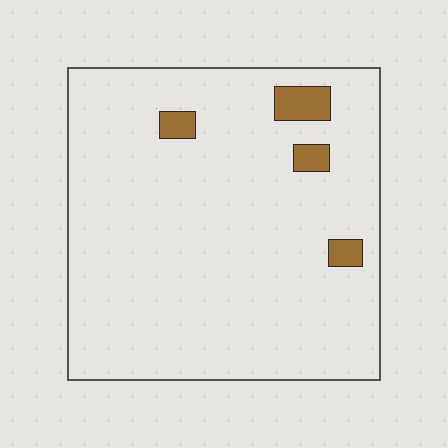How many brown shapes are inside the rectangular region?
4.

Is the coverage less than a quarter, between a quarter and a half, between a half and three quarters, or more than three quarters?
Less than a quarter.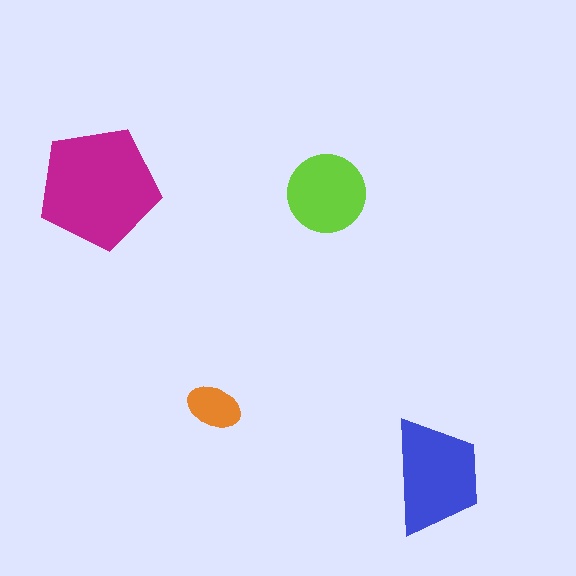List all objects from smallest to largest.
The orange ellipse, the lime circle, the blue trapezoid, the magenta pentagon.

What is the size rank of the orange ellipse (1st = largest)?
4th.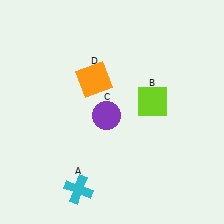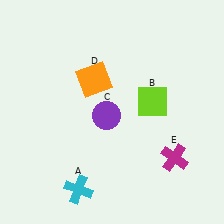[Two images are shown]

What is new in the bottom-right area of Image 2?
A magenta cross (E) was added in the bottom-right area of Image 2.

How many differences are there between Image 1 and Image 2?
There is 1 difference between the two images.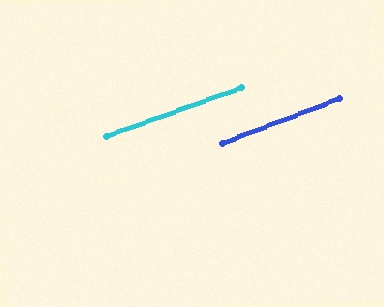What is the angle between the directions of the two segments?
Approximately 1 degree.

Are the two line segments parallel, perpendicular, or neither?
Parallel — their directions differ by only 0.7°.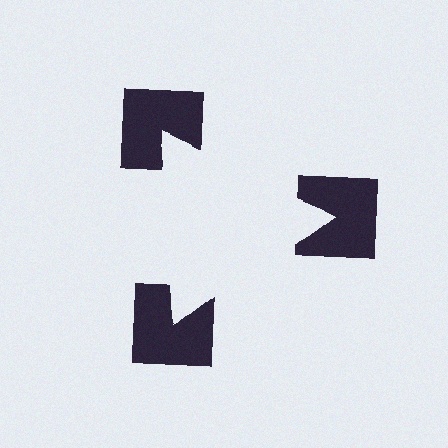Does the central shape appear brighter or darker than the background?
It typically appears slightly brighter than the background, even though no actual brightness change is drawn.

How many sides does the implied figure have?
3 sides.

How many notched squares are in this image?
There are 3 — one at each vertex of the illusory triangle.